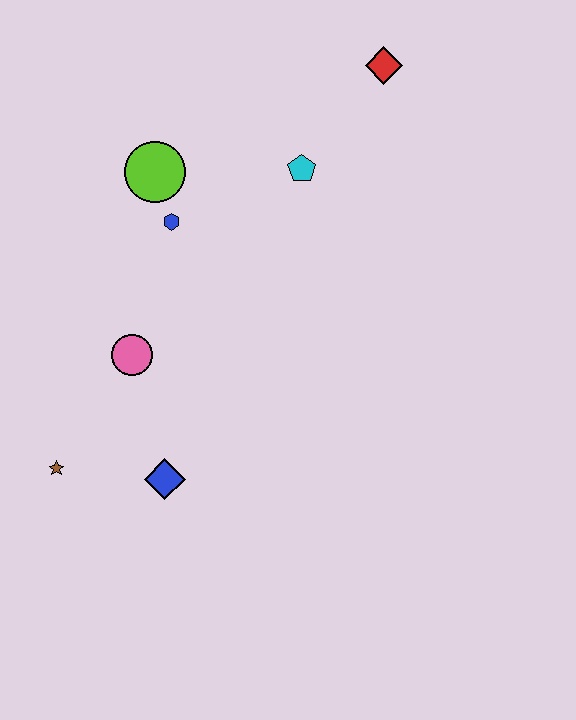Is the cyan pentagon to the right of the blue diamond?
Yes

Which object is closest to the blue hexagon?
The lime circle is closest to the blue hexagon.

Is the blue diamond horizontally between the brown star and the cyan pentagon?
Yes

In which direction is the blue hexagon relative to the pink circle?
The blue hexagon is above the pink circle.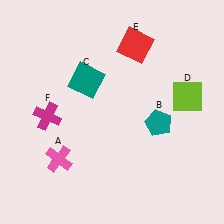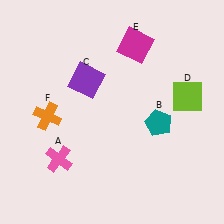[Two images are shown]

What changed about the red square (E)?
In Image 1, E is red. In Image 2, it changed to magenta.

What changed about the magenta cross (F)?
In Image 1, F is magenta. In Image 2, it changed to orange.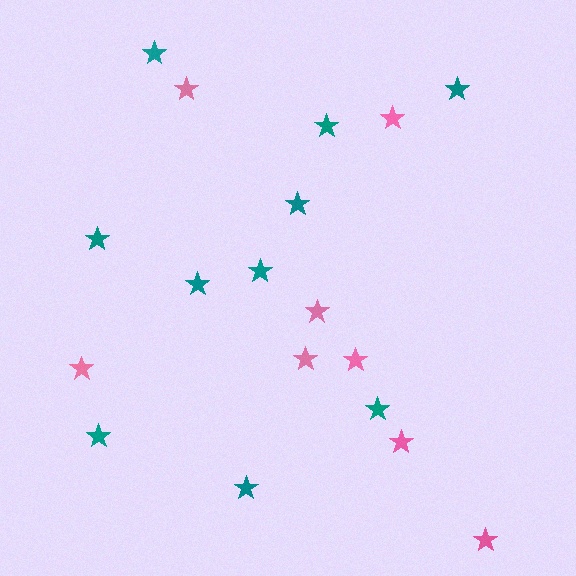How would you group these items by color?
There are 2 groups: one group of pink stars (8) and one group of teal stars (10).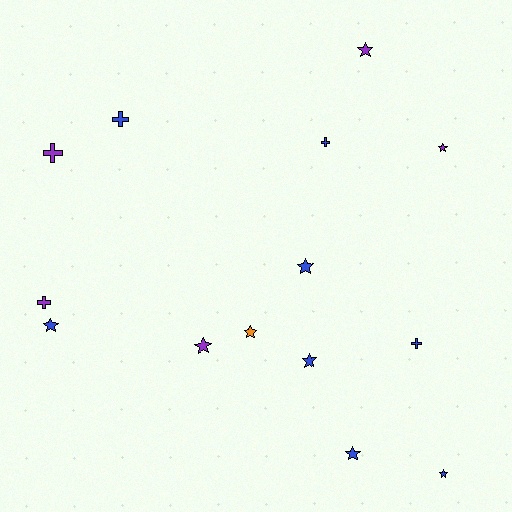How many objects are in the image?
There are 14 objects.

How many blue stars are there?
There are 5 blue stars.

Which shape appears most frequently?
Star, with 9 objects.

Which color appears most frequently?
Blue, with 8 objects.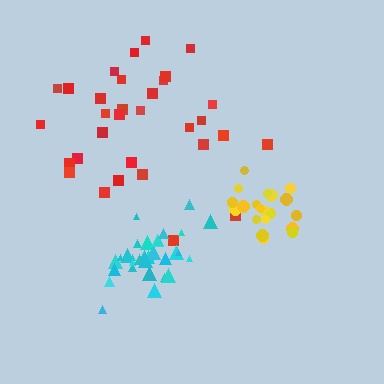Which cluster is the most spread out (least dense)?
Red.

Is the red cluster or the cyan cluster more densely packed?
Cyan.